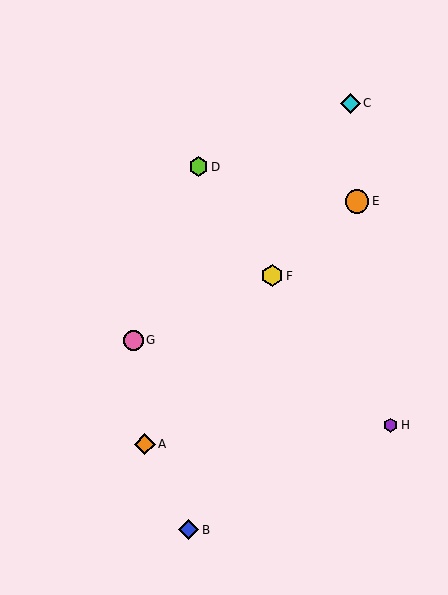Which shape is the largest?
The orange circle (labeled E) is the largest.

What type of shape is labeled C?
Shape C is a cyan diamond.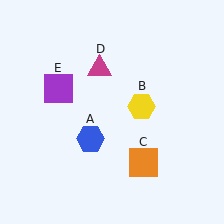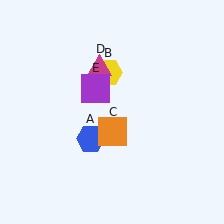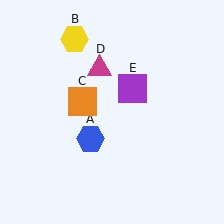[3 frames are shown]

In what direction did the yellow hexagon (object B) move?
The yellow hexagon (object B) moved up and to the left.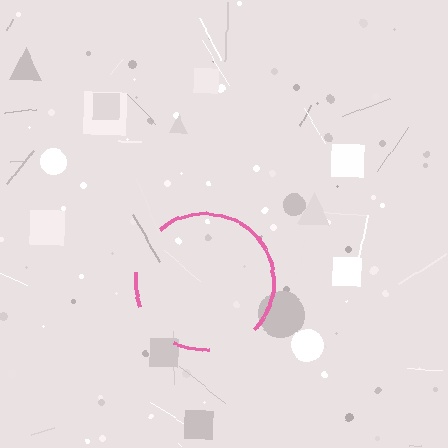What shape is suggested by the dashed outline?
The dashed outline suggests a circle.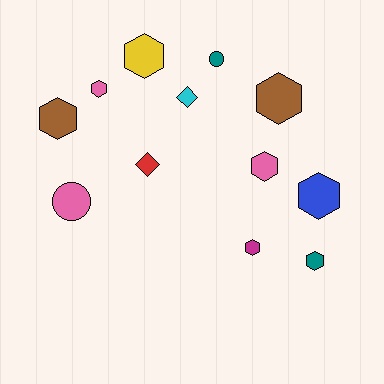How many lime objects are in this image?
There are no lime objects.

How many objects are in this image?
There are 12 objects.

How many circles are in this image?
There are 2 circles.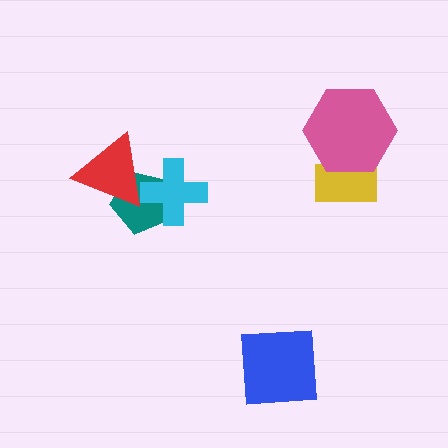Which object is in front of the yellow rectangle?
The pink hexagon is in front of the yellow rectangle.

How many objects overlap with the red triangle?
2 objects overlap with the red triangle.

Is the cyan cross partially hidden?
Yes, it is partially covered by another shape.